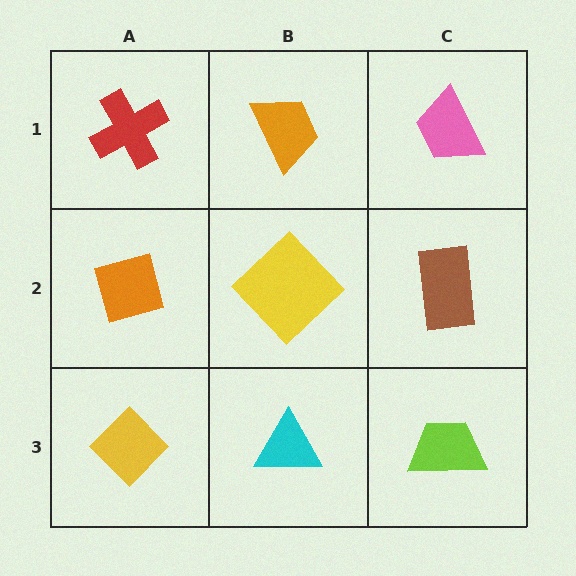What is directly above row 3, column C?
A brown rectangle.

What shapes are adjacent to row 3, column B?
A yellow diamond (row 2, column B), a yellow diamond (row 3, column A), a lime trapezoid (row 3, column C).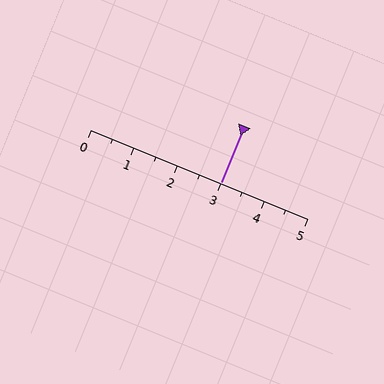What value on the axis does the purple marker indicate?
The marker indicates approximately 3.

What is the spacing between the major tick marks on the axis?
The major ticks are spaced 1 apart.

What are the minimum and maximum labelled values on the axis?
The axis runs from 0 to 5.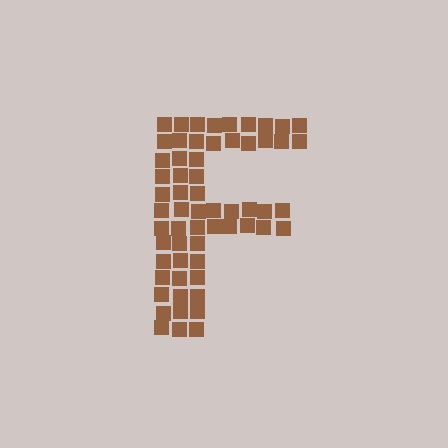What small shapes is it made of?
It is made of small squares.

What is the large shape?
The large shape is the letter F.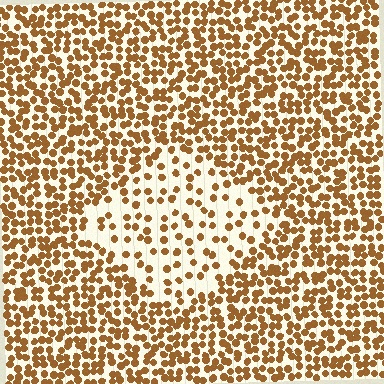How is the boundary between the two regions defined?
The boundary is defined by a change in element density (approximately 2.3x ratio). All elements are the same color, size, and shape.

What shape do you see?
I see a diamond.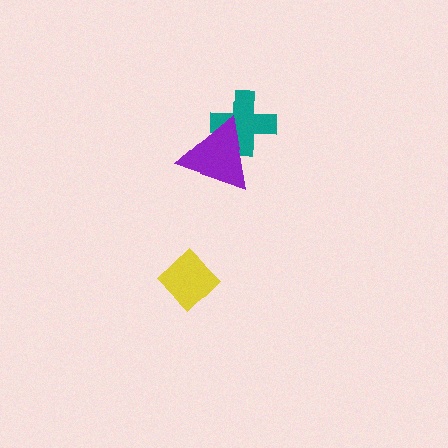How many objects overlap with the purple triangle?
1 object overlaps with the purple triangle.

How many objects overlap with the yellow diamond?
0 objects overlap with the yellow diamond.